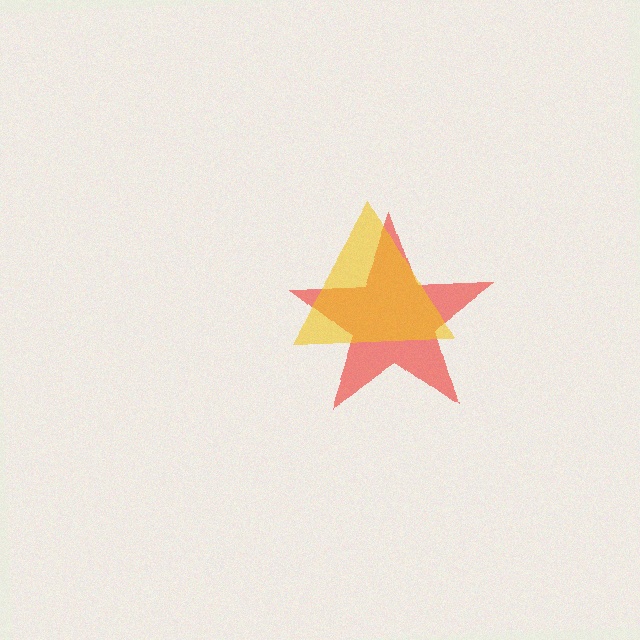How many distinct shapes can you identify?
There are 2 distinct shapes: a red star, a yellow triangle.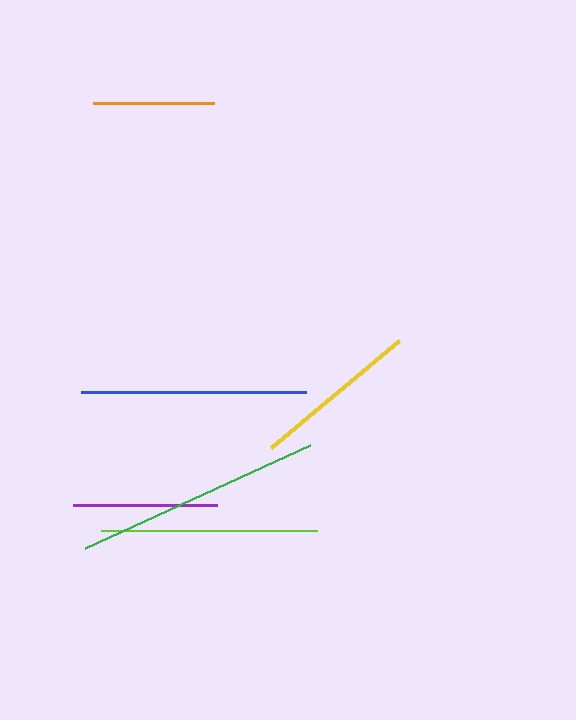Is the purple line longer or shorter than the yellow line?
The yellow line is longer than the purple line.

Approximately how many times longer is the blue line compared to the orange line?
The blue line is approximately 1.9 times the length of the orange line.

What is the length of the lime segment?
The lime segment is approximately 216 pixels long.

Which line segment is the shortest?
The orange line is the shortest at approximately 121 pixels.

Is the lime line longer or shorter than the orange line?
The lime line is longer than the orange line.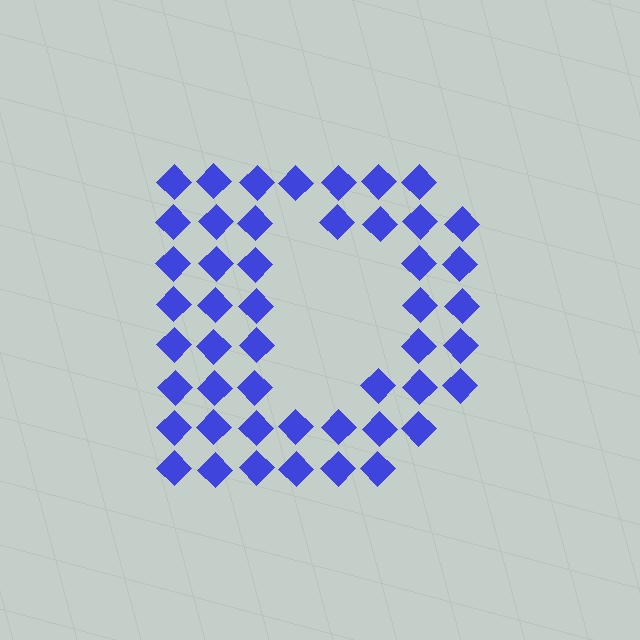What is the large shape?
The large shape is the letter D.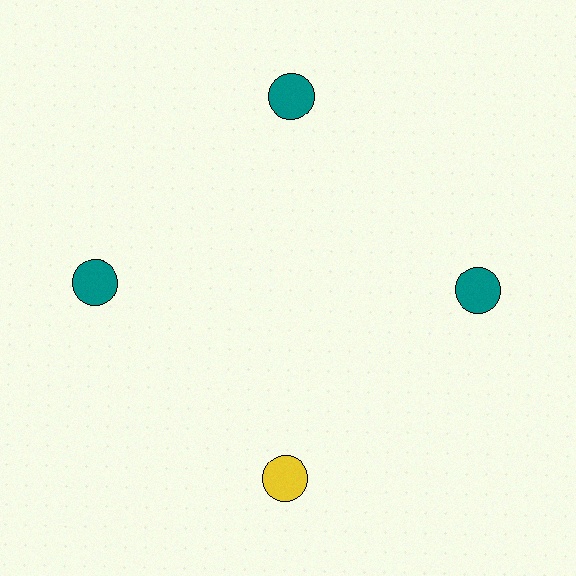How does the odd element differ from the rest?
It has a different color: yellow instead of teal.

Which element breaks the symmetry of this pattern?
The yellow circle at roughly the 6 o'clock position breaks the symmetry. All other shapes are teal circles.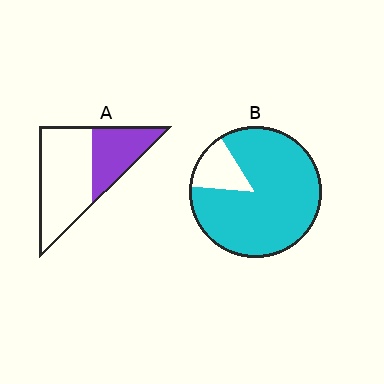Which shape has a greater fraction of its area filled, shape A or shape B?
Shape B.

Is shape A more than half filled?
No.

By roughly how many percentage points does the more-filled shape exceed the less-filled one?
By roughly 50 percentage points (B over A).